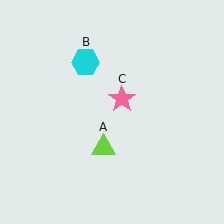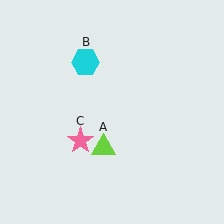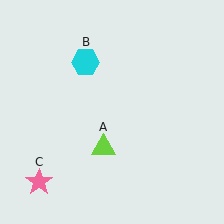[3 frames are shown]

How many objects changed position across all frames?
1 object changed position: pink star (object C).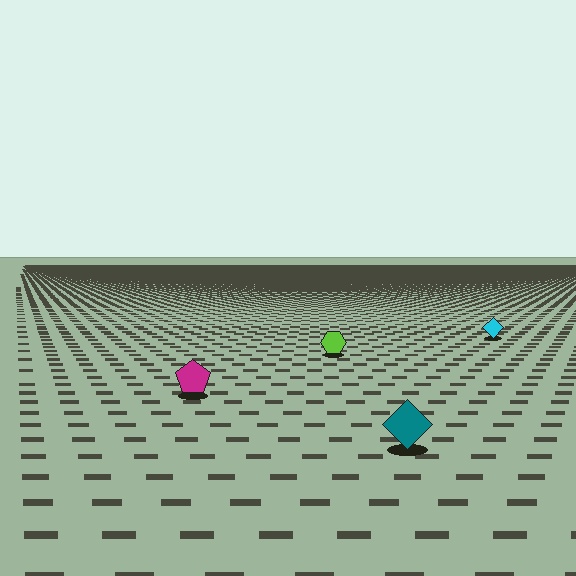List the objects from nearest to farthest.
From nearest to farthest: the teal diamond, the magenta pentagon, the lime hexagon, the cyan diamond.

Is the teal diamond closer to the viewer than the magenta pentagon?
Yes. The teal diamond is closer — you can tell from the texture gradient: the ground texture is coarser near it.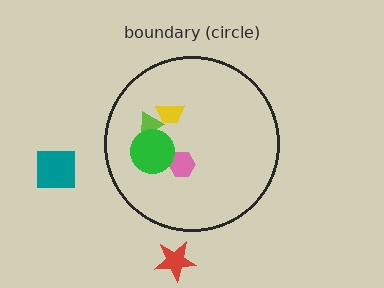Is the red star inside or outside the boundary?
Outside.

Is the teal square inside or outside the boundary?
Outside.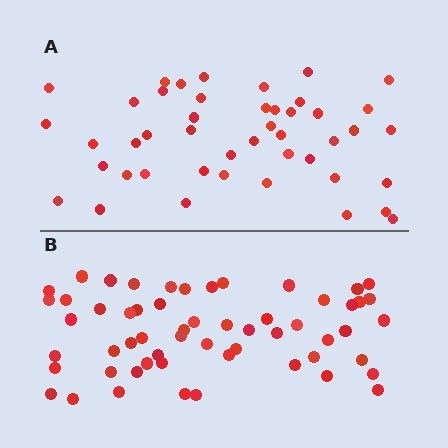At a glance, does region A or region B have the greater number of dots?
Region B (the bottom region) has more dots.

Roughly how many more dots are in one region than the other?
Region B has roughly 12 or so more dots than region A.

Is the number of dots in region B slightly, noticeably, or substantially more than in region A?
Region B has noticeably more, but not dramatically so. The ratio is roughly 1.3 to 1.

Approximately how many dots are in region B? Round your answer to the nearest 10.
About 60 dots. (The exact count is 57, which rounds to 60.)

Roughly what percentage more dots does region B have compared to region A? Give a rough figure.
About 25% more.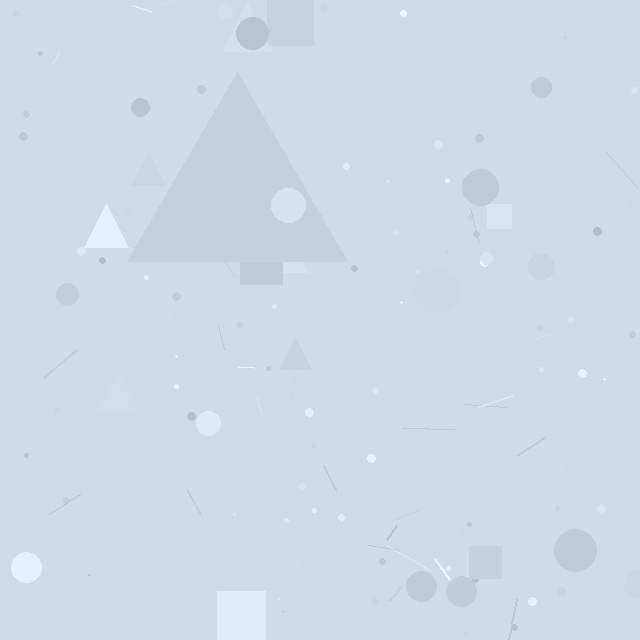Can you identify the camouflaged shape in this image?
The camouflaged shape is a triangle.